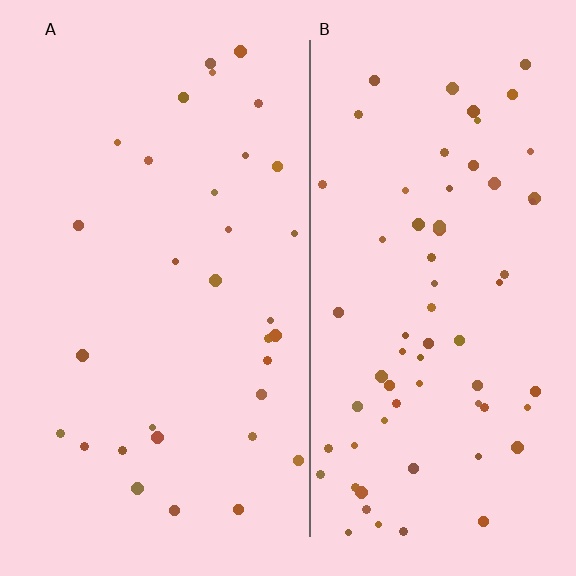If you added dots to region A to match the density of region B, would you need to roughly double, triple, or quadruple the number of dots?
Approximately double.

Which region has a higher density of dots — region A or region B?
B (the right).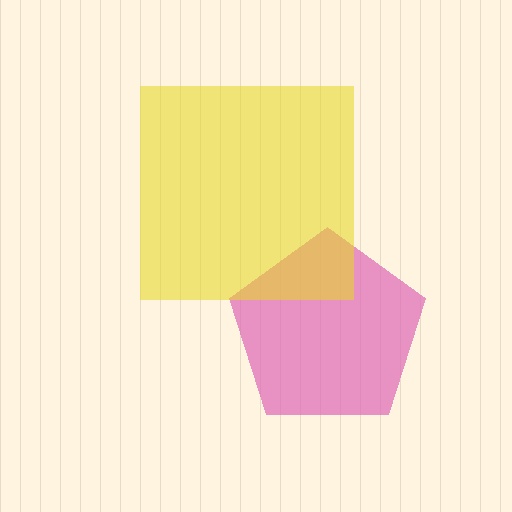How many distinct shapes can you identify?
There are 2 distinct shapes: a pink pentagon, a yellow square.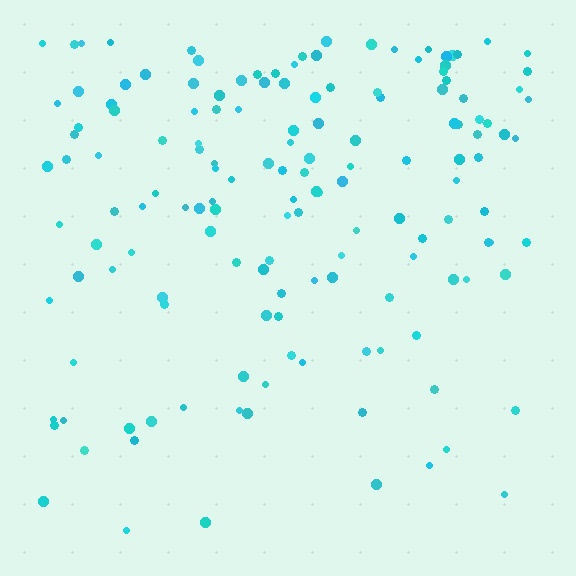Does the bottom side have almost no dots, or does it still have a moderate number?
Still a moderate number, just noticeably fewer than the top.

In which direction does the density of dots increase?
From bottom to top, with the top side densest.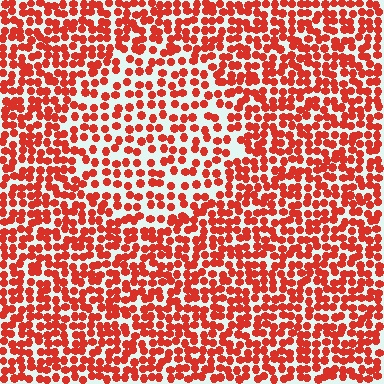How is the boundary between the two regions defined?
The boundary is defined by a change in element density (approximately 1.6x ratio). All elements are the same color, size, and shape.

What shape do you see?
I see a circle.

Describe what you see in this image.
The image contains small red elements arranged at two different densities. A circle-shaped region is visible where the elements are less densely packed than the surrounding area.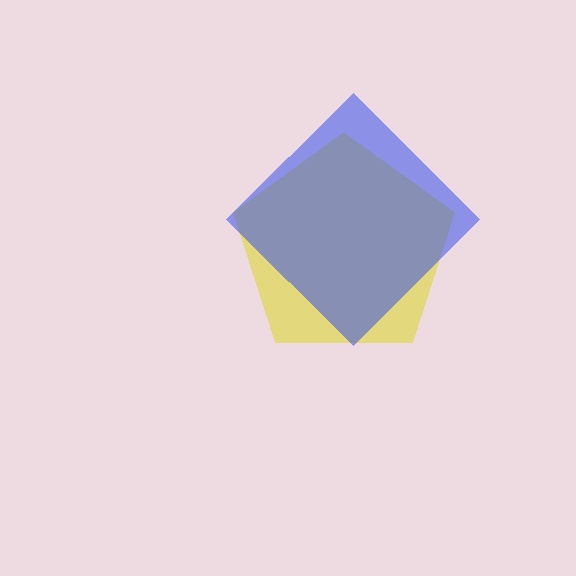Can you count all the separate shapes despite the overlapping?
Yes, there are 2 separate shapes.